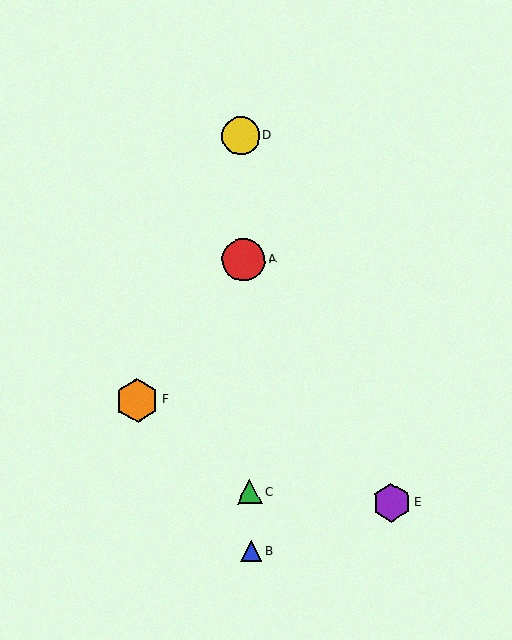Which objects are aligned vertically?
Objects A, B, C, D are aligned vertically.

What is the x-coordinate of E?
Object E is at x≈391.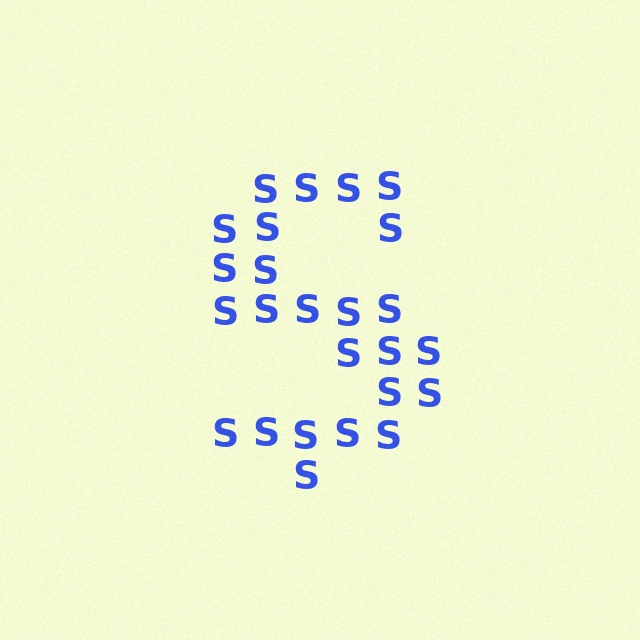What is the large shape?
The large shape is the letter S.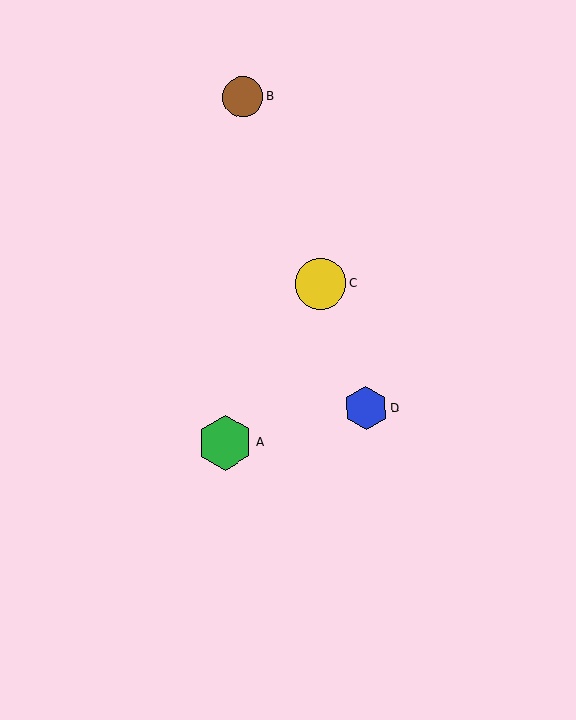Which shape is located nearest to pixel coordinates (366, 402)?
The blue hexagon (labeled D) at (366, 408) is nearest to that location.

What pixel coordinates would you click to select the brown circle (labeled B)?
Click at (243, 97) to select the brown circle B.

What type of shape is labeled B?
Shape B is a brown circle.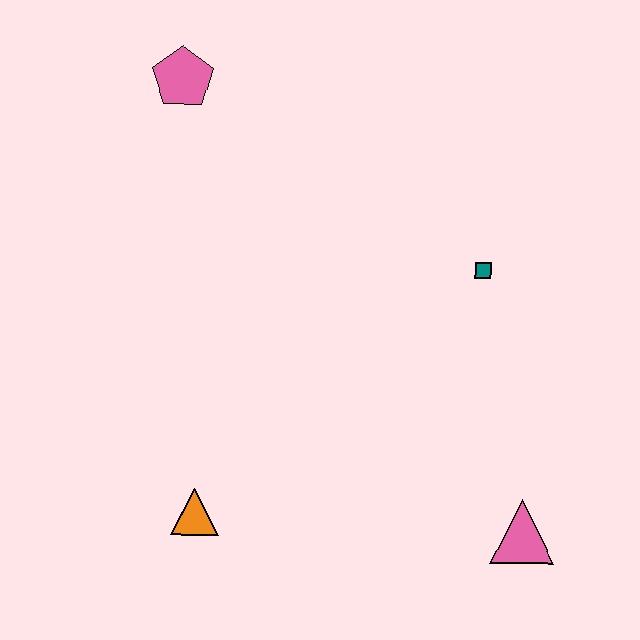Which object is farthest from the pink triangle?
The pink pentagon is farthest from the pink triangle.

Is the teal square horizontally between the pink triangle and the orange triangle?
Yes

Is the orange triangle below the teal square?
Yes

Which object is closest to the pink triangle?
The teal square is closest to the pink triangle.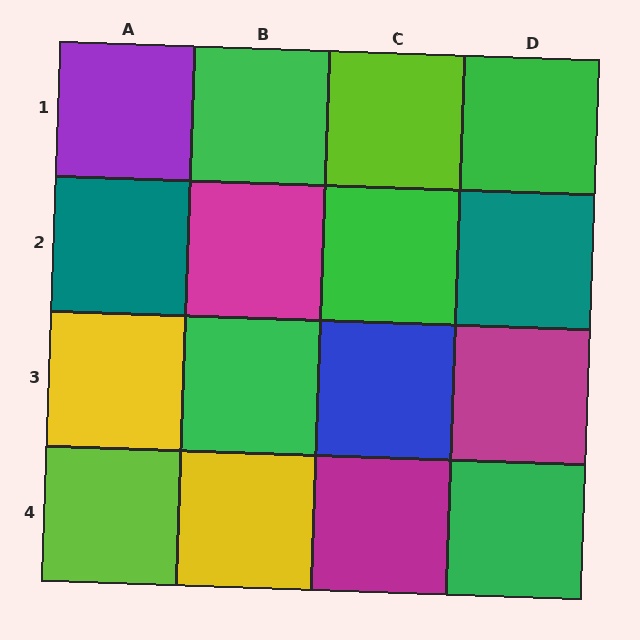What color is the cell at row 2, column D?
Teal.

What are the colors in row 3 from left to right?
Yellow, green, blue, magenta.